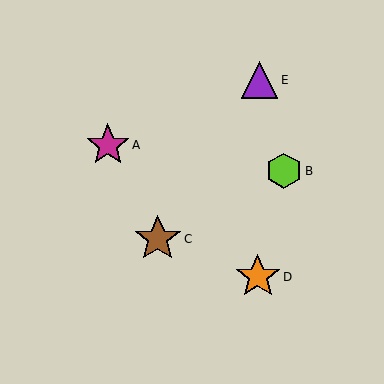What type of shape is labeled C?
Shape C is a brown star.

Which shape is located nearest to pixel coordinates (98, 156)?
The magenta star (labeled A) at (108, 145) is nearest to that location.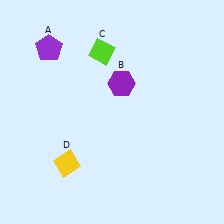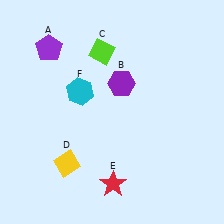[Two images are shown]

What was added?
A red star (E), a cyan hexagon (F) were added in Image 2.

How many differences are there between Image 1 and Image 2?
There are 2 differences between the two images.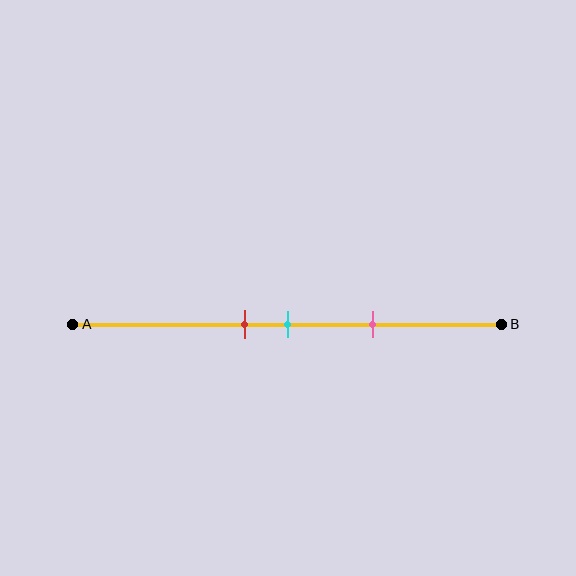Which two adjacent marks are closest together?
The red and cyan marks are the closest adjacent pair.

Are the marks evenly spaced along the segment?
Yes, the marks are approximately evenly spaced.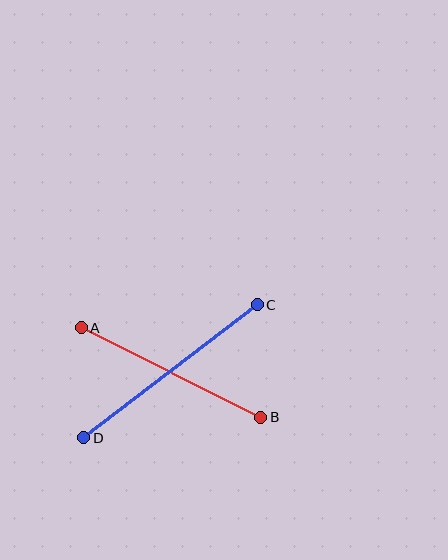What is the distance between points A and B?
The distance is approximately 201 pixels.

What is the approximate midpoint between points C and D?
The midpoint is at approximately (171, 371) pixels.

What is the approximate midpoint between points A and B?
The midpoint is at approximately (171, 372) pixels.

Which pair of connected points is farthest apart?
Points C and D are farthest apart.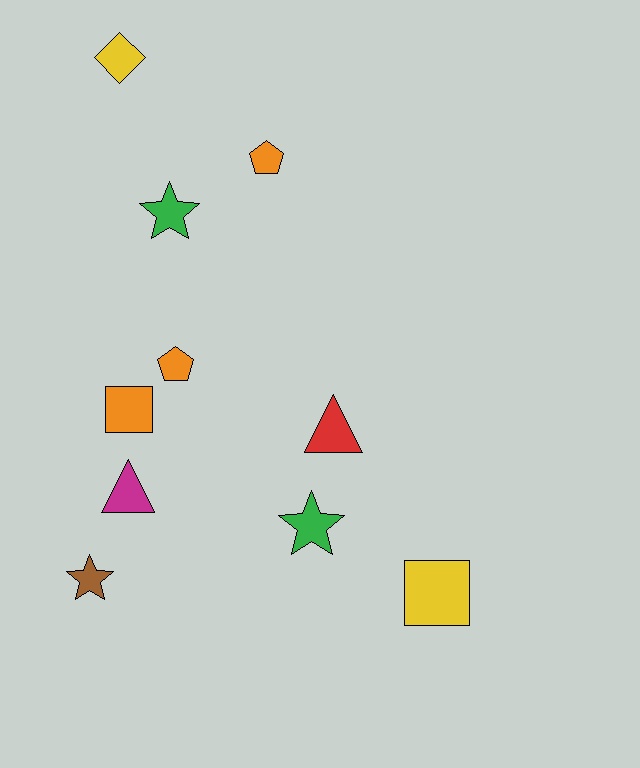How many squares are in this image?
There are 2 squares.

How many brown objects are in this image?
There is 1 brown object.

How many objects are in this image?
There are 10 objects.